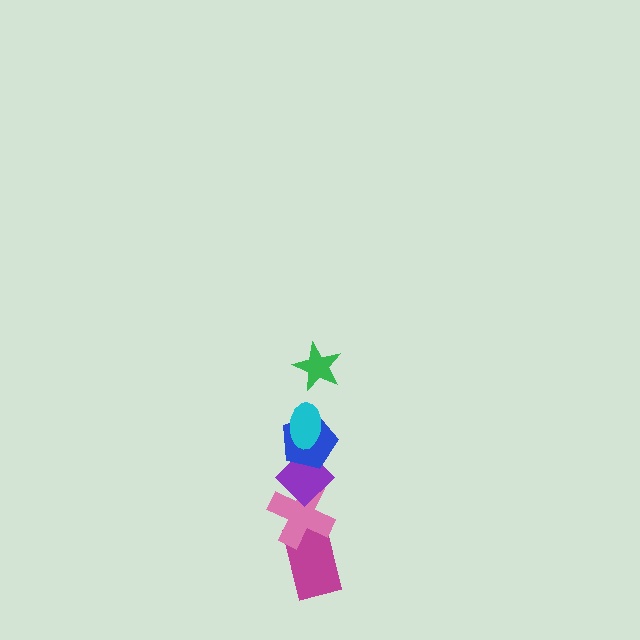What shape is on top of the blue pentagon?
The cyan ellipse is on top of the blue pentagon.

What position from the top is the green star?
The green star is 1st from the top.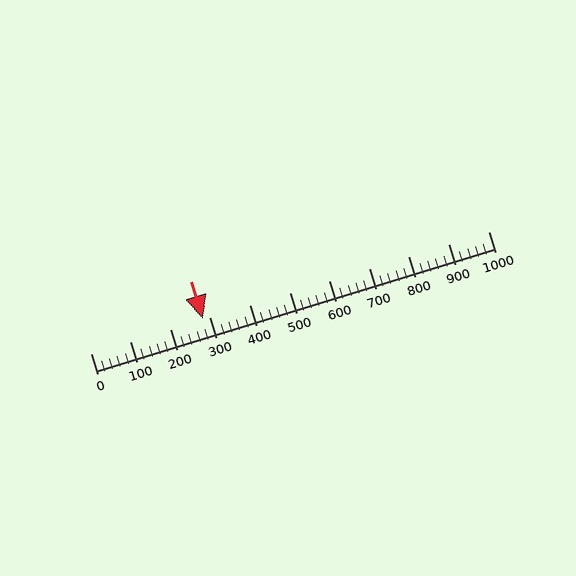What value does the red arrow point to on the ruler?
The red arrow points to approximately 283.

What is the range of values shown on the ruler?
The ruler shows values from 0 to 1000.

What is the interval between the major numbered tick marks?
The major tick marks are spaced 100 units apart.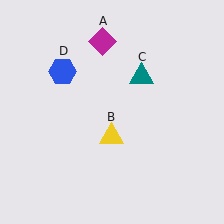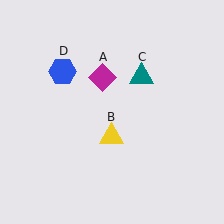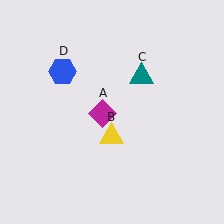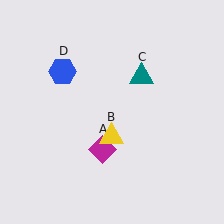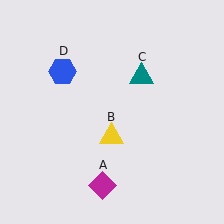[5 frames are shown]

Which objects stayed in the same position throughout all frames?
Yellow triangle (object B) and teal triangle (object C) and blue hexagon (object D) remained stationary.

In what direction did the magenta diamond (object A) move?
The magenta diamond (object A) moved down.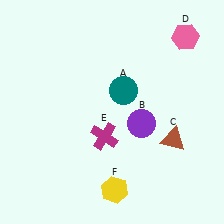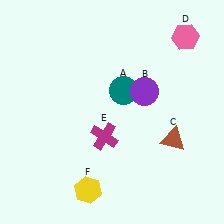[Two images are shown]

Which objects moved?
The objects that moved are: the purple circle (B), the yellow hexagon (F).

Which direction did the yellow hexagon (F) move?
The yellow hexagon (F) moved left.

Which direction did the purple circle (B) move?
The purple circle (B) moved up.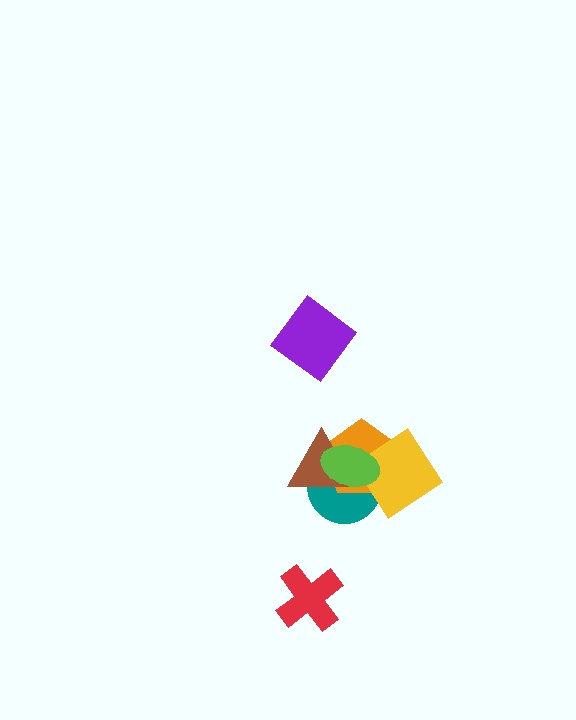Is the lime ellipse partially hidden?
No, no other shape covers it.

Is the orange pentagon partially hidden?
Yes, it is partially covered by another shape.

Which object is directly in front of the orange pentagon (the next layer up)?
The brown triangle is directly in front of the orange pentagon.